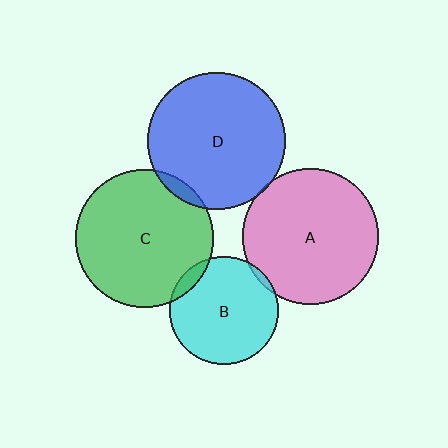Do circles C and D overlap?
Yes.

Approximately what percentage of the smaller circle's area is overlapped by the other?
Approximately 5%.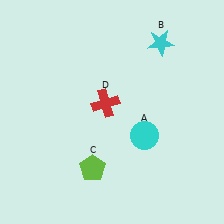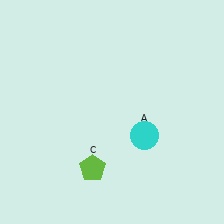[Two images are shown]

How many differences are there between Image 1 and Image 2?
There are 2 differences between the two images.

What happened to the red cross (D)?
The red cross (D) was removed in Image 2. It was in the top-left area of Image 1.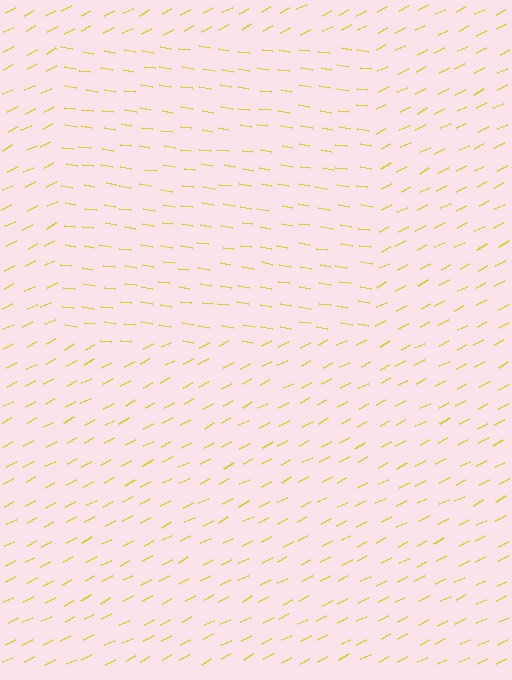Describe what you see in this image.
The image is filled with small yellow line segments. A rectangle region in the image has lines oriented differently from the surrounding lines, creating a visible texture boundary.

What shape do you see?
I see a rectangle.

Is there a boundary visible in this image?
Yes, there is a texture boundary formed by a change in line orientation.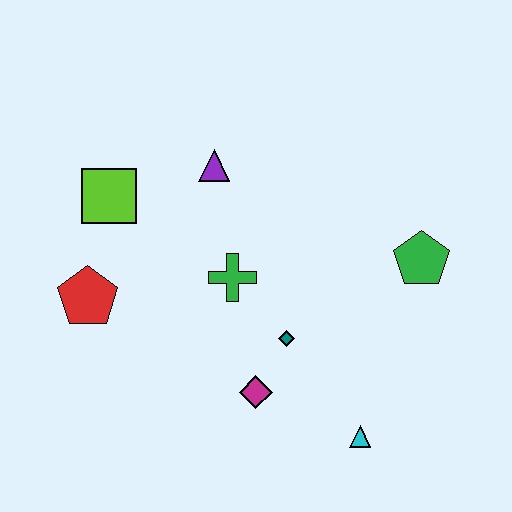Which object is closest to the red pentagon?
The lime square is closest to the red pentagon.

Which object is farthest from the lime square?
The cyan triangle is farthest from the lime square.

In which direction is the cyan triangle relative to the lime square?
The cyan triangle is to the right of the lime square.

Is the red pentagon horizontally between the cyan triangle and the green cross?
No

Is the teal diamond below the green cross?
Yes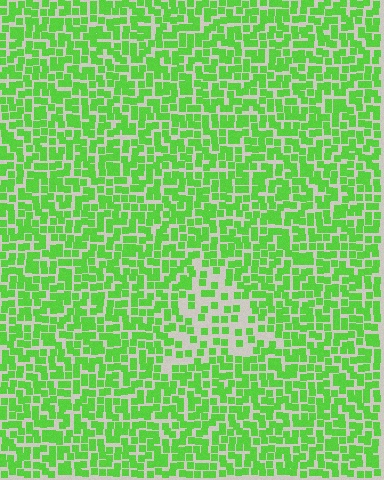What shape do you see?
I see a triangle.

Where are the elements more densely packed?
The elements are more densely packed outside the triangle boundary.